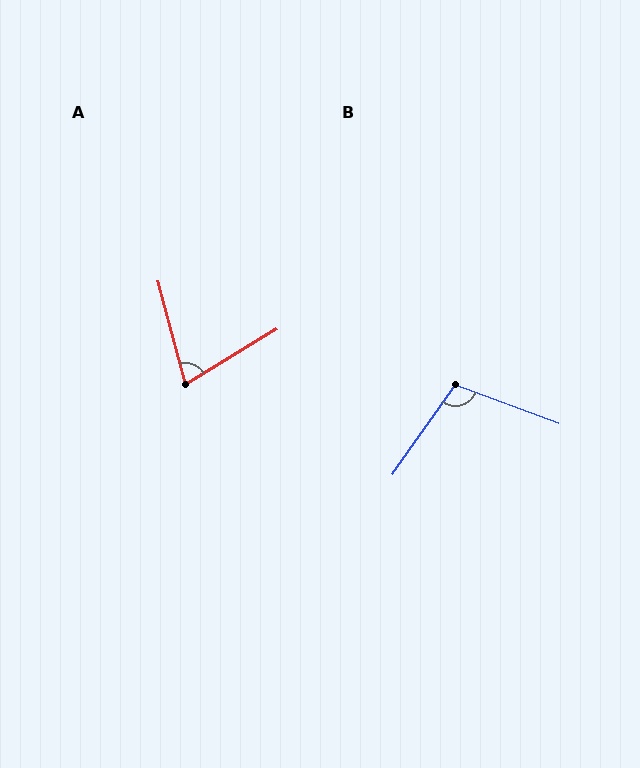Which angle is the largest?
B, at approximately 105 degrees.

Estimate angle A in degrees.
Approximately 74 degrees.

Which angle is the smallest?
A, at approximately 74 degrees.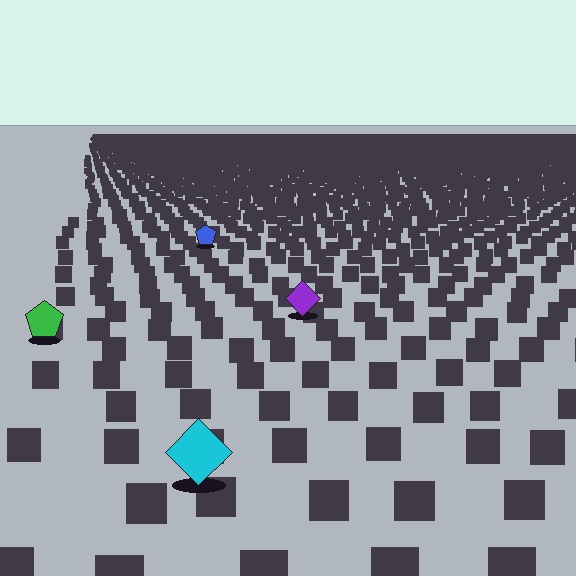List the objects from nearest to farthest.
From nearest to farthest: the cyan diamond, the green pentagon, the purple diamond, the blue pentagon.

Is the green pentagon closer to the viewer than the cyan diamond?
No. The cyan diamond is closer — you can tell from the texture gradient: the ground texture is coarser near it.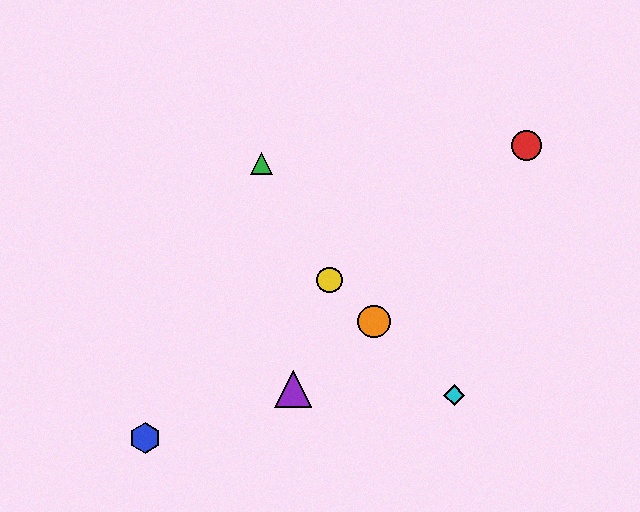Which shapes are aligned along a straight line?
The yellow circle, the orange circle, the cyan diamond are aligned along a straight line.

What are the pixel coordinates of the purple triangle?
The purple triangle is at (293, 389).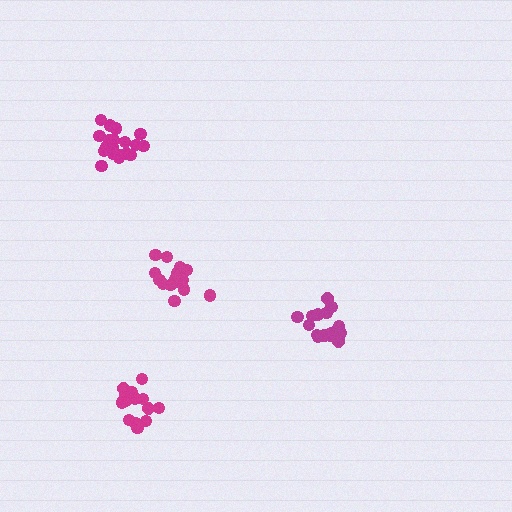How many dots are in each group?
Group 1: 17 dots, Group 2: 17 dots, Group 3: 19 dots, Group 4: 14 dots (67 total).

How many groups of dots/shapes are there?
There are 4 groups.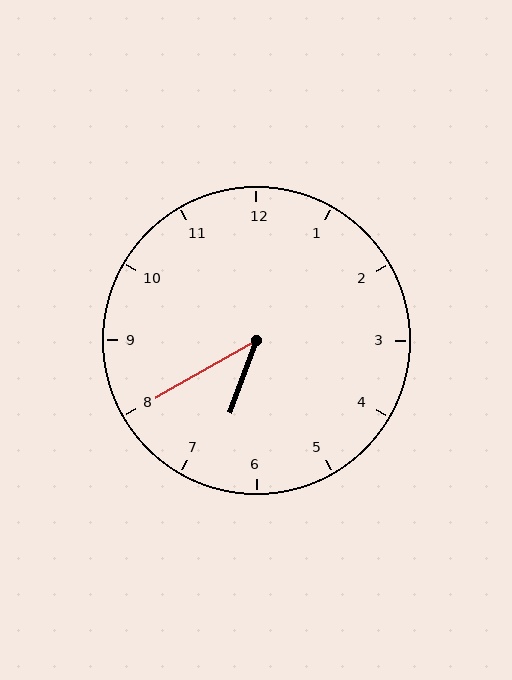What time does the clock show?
6:40.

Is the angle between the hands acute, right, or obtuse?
It is acute.